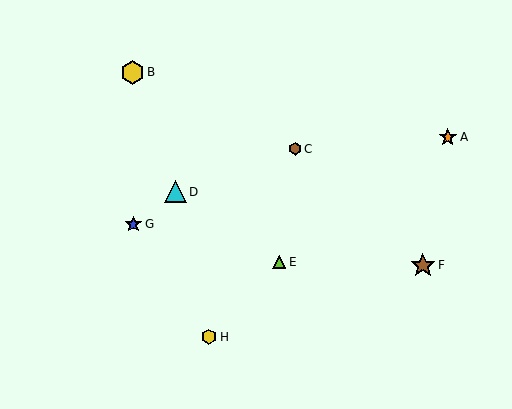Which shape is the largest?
The brown star (labeled F) is the largest.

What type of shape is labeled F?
Shape F is a brown star.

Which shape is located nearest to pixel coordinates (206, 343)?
The yellow hexagon (labeled H) at (209, 337) is nearest to that location.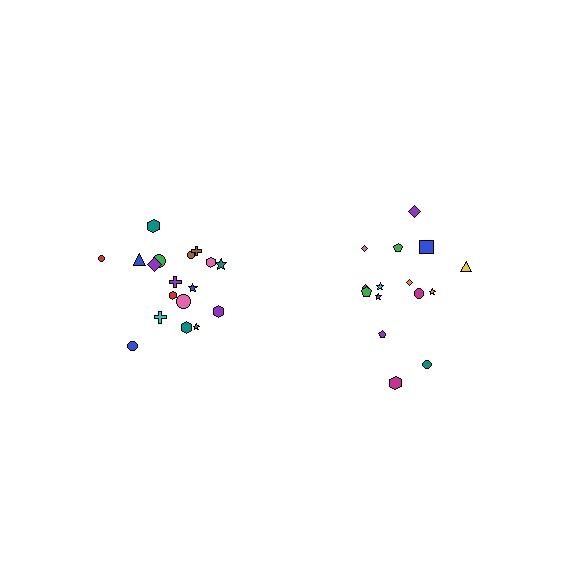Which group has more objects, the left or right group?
The left group.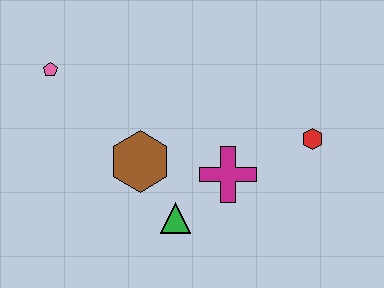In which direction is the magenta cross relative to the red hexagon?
The magenta cross is to the left of the red hexagon.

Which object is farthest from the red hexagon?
The pink pentagon is farthest from the red hexagon.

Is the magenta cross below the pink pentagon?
Yes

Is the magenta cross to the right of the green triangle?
Yes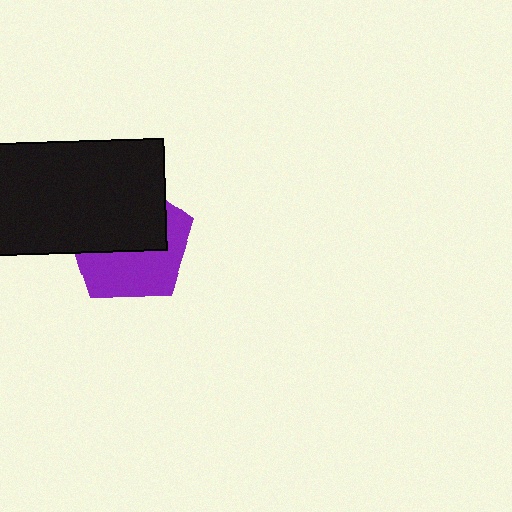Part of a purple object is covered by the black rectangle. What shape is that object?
It is a pentagon.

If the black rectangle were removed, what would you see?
You would see the complete purple pentagon.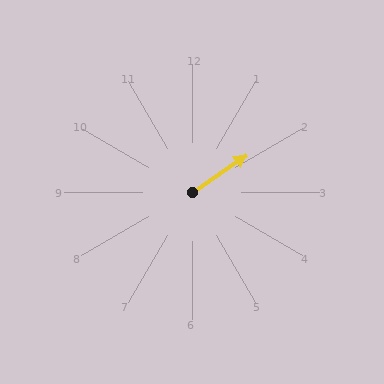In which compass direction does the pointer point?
Northeast.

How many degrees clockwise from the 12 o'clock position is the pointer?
Approximately 56 degrees.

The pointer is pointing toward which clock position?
Roughly 2 o'clock.